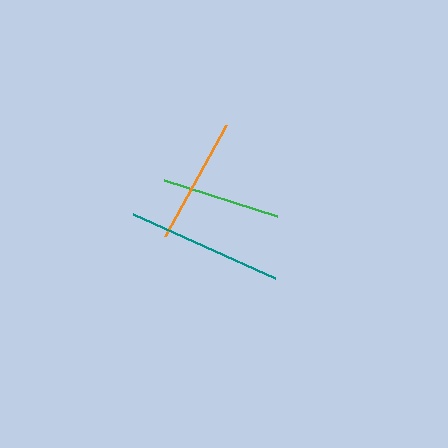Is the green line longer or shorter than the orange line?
The orange line is longer than the green line.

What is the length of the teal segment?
The teal segment is approximately 155 pixels long.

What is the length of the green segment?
The green segment is approximately 118 pixels long.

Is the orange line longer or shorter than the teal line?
The teal line is longer than the orange line.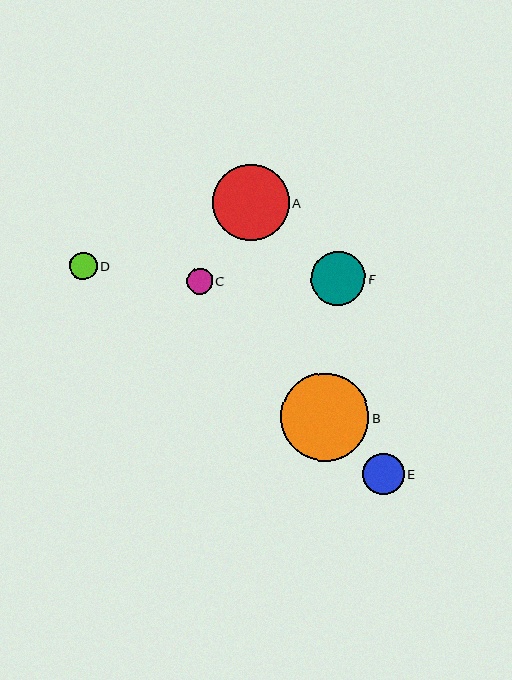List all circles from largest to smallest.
From largest to smallest: B, A, F, E, D, C.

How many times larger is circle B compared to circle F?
Circle B is approximately 1.6 times the size of circle F.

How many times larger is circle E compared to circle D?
Circle E is approximately 1.5 times the size of circle D.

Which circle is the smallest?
Circle C is the smallest with a size of approximately 26 pixels.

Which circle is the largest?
Circle B is the largest with a size of approximately 88 pixels.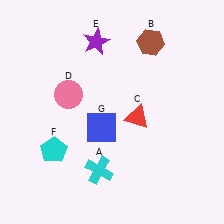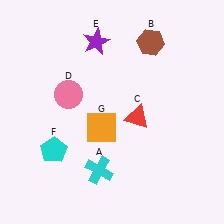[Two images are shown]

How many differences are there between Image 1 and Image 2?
There is 1 difference between the two images.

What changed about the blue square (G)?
In Image 1, G is blue. In Image 2, it changed to orange.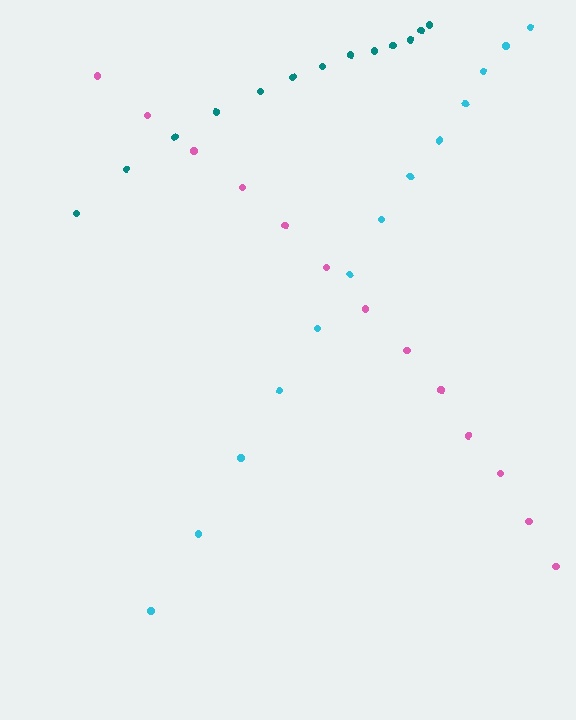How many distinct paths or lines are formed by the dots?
There are 3 distinct paths.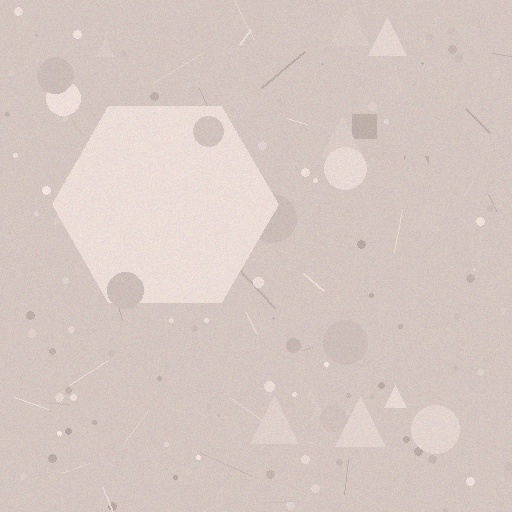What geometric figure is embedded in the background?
A hexagon is embedded in the background.